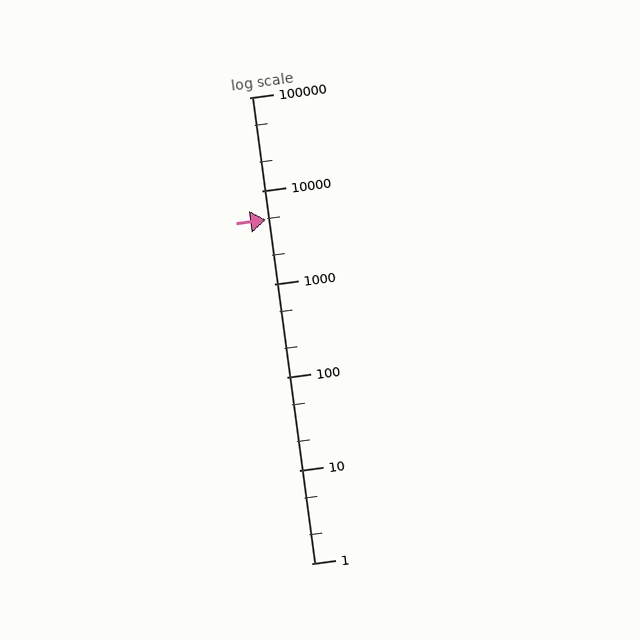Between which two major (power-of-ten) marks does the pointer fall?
The pointer is between 1000 and 10000.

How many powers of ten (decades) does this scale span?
The scale spans 5 decades, from 1 to 100000.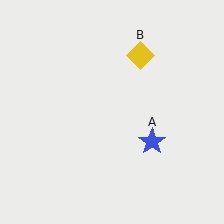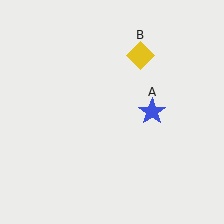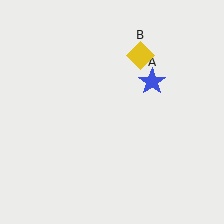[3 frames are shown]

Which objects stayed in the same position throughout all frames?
Yellow diamond (object B) remained stationary.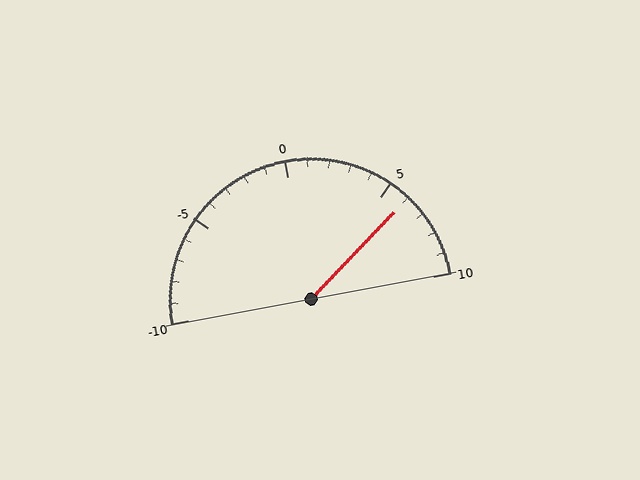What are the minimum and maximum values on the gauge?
The gauge ranges from -10 to 10.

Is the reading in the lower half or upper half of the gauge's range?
The reading is in the upper half of the range (-10 to 10).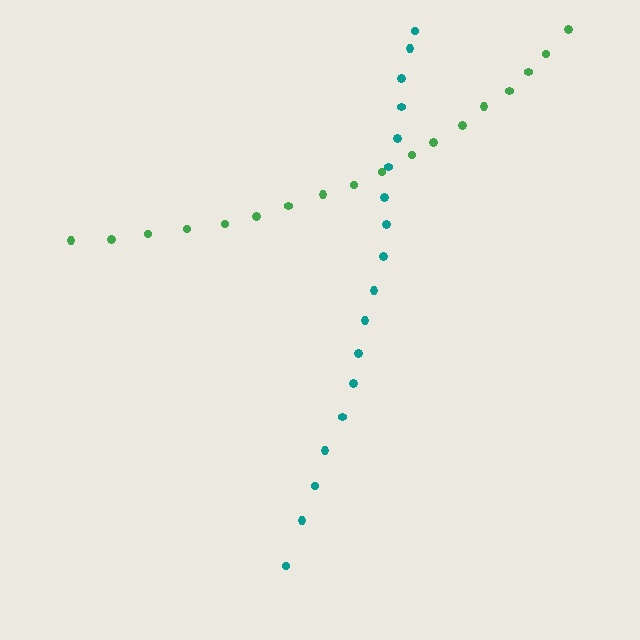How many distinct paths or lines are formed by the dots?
There are 2 distinct paths.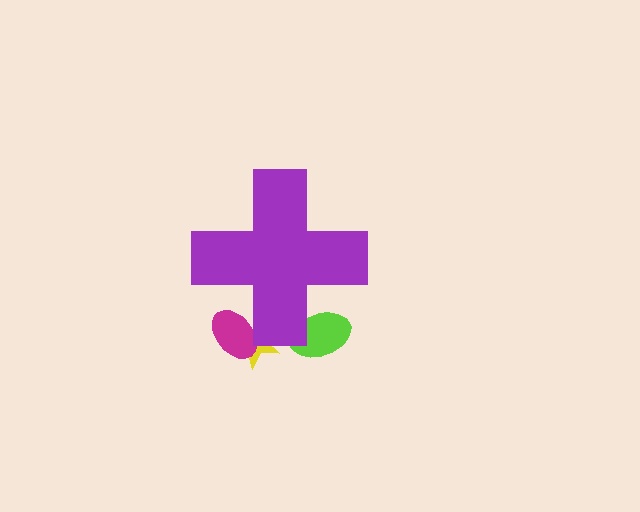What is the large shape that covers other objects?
A purple cross.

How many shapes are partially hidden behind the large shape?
3 shapes are partially hidden.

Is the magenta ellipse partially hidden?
Yes, the magenta ellipse is partially hidden behind the purple cross.